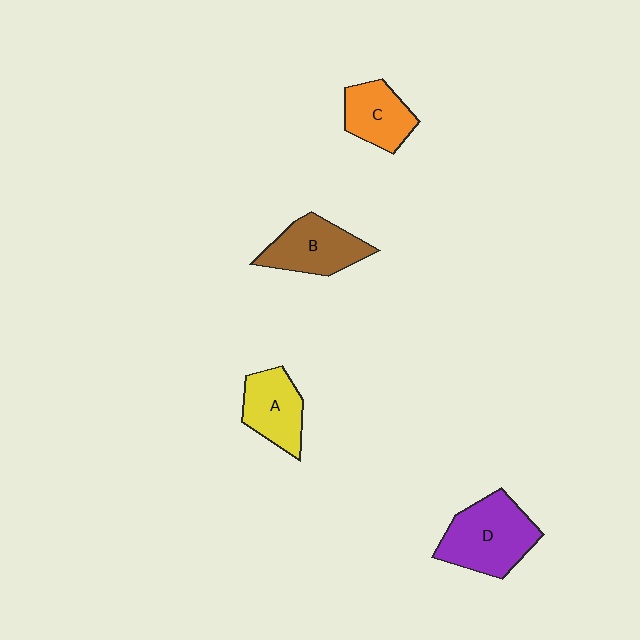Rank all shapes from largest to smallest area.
From largest to smallest: D (purple), B (brown), A (yellow), C (orange).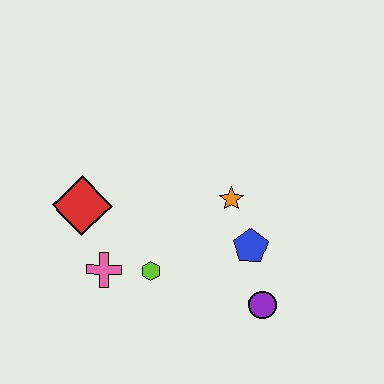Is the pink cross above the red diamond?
No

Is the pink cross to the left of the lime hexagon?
Yes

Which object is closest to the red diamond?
The pink cross is closest to the red diamond.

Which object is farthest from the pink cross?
The purple circle is farthest from the pink cross.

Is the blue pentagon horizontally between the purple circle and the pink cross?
Yes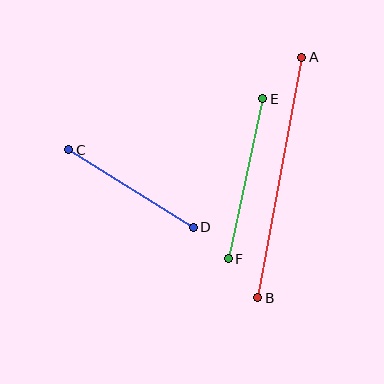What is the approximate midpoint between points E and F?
The midpoint is at approximately (246, 179) pixels.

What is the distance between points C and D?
The distance is approximately 147 pixels.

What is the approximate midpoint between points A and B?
The midpoint is at approximately (280, 177) pixels.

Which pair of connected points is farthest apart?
Points A and B are farthest apart.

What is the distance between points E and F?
The distance is approximately 163 pixels.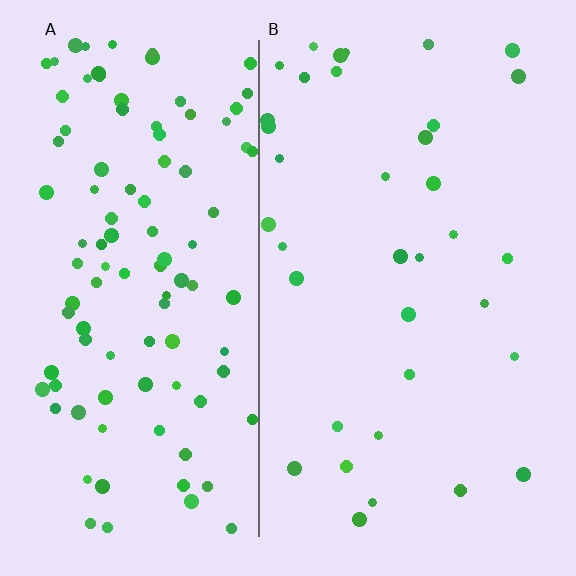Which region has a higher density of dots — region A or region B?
A (the left).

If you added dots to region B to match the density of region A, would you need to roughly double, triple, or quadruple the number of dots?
Approximately triple.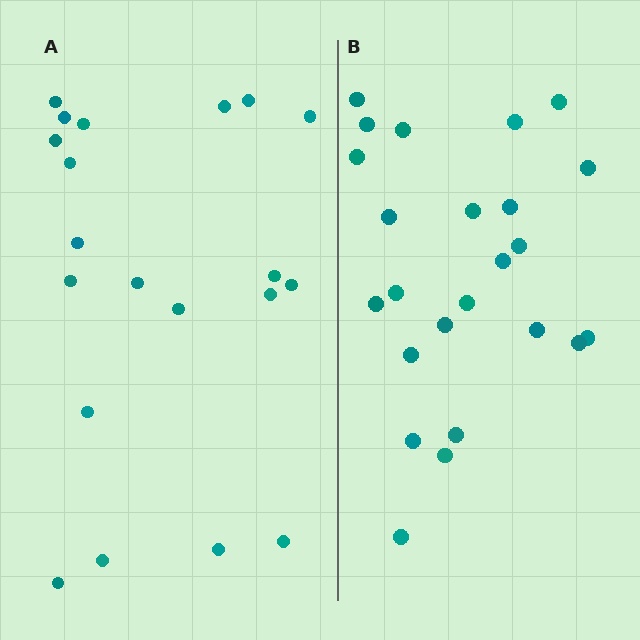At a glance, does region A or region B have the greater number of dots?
Region B (the right region) has more dots.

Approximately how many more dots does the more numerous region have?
Region B has about 4 more dots than region A.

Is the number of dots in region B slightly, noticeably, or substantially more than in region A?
Region B has only slightly more — the two regions are fairly close. The ratio is roughly 1.2 to 1.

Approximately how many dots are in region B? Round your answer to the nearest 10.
About 20 dots. (The exact count is 24, which rounds to 20.)